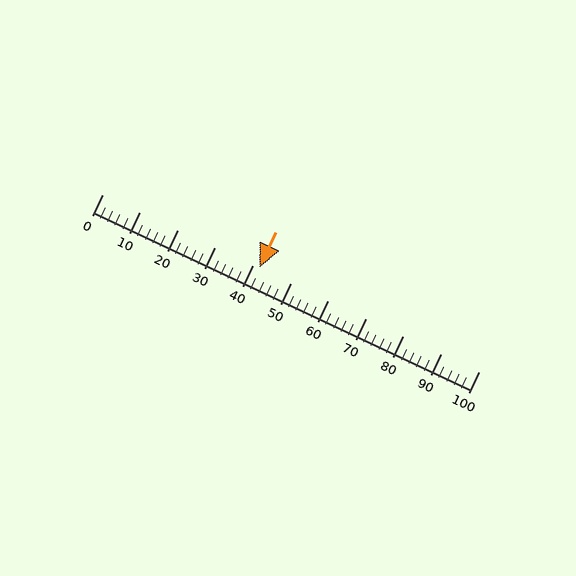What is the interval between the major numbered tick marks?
The major tick marks are spaced 10 units apart.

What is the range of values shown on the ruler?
The ruler shows values from 0 to 100.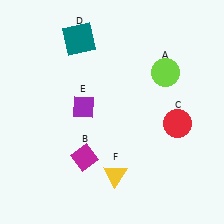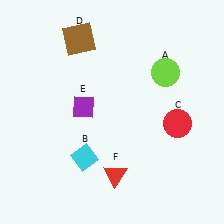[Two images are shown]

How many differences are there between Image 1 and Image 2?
There are 3 differences between the two images.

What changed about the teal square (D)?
In Image 1, D is teal. In Image 2, it changed to brown.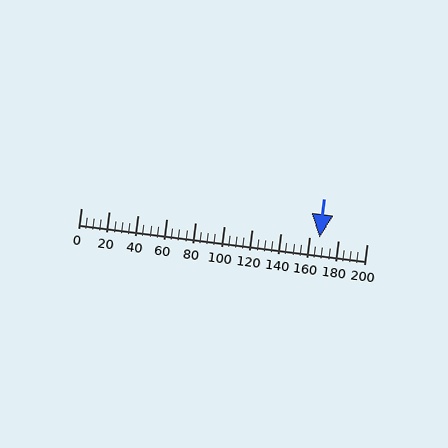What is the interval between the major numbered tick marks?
The major tick marks are spaced 20 units apart.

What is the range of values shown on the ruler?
The ruler shows values from 0 to 200.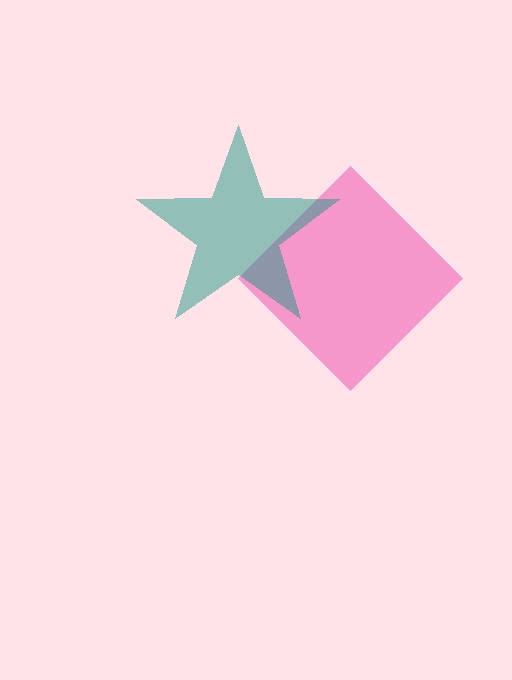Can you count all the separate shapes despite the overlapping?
Yes, there are 2 separate shapes.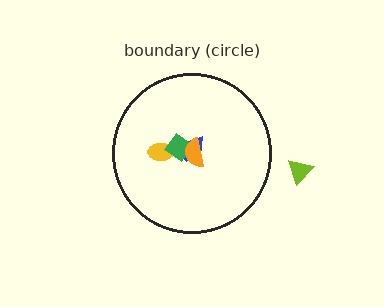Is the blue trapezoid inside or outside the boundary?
Inside.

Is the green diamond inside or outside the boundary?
Inside.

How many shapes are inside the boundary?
4 inside, 1 outside.